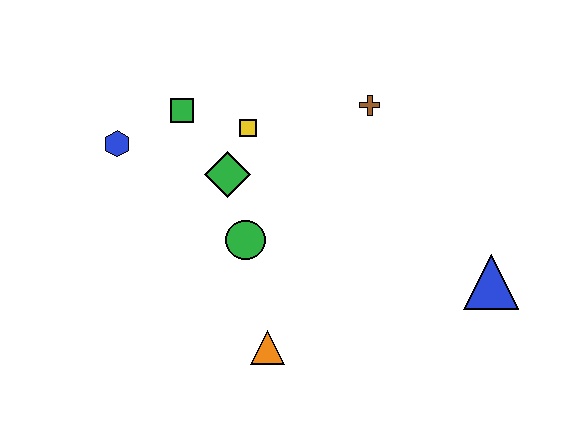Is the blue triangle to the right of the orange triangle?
Yes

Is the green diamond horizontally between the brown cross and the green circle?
No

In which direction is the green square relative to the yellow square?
The green square is to the left of the yellow square.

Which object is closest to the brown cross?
The yellow square is closest to the brown cross.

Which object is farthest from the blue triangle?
The blue hexagon is farthest from the blue triangle.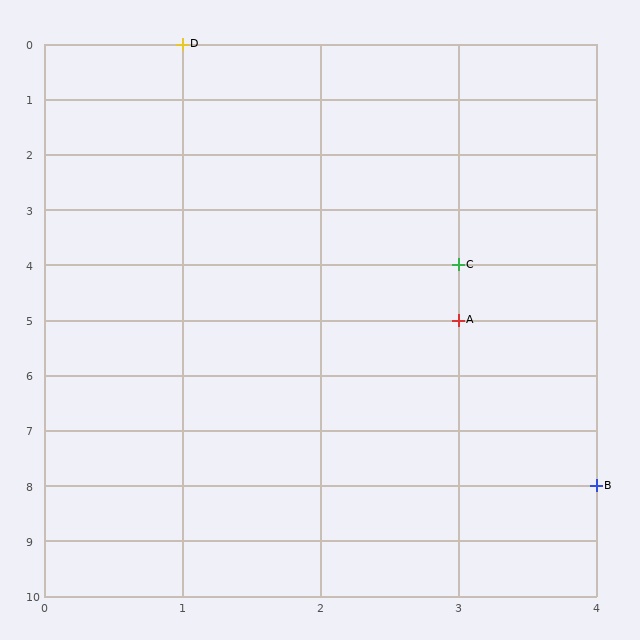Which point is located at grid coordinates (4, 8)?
Point B is at (4, 8).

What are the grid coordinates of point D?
Point D is at grid coordinates (1, 0).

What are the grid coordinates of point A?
Point A is at grid coordinates (3, 5).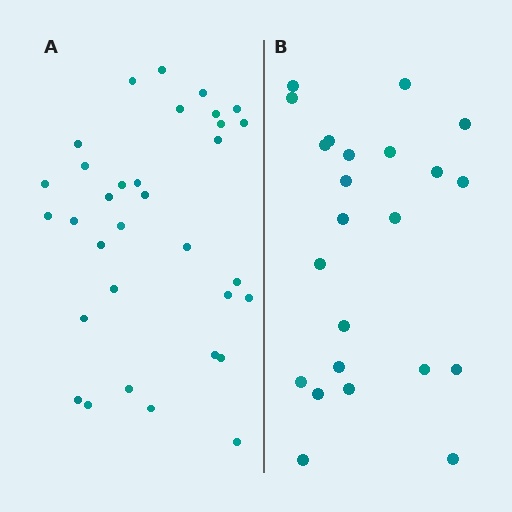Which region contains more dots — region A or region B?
Region A (the left region) has more dots.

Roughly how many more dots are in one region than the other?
Region A has roughly 10 or so more dots than region B.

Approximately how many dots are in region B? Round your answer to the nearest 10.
About 20 dots. (The exact count is 23, which rounds to 20.)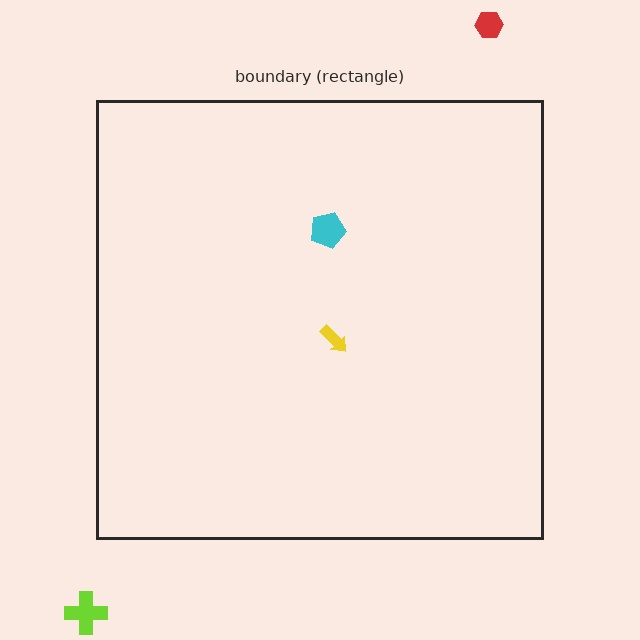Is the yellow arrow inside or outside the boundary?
Inside.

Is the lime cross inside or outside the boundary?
Outside.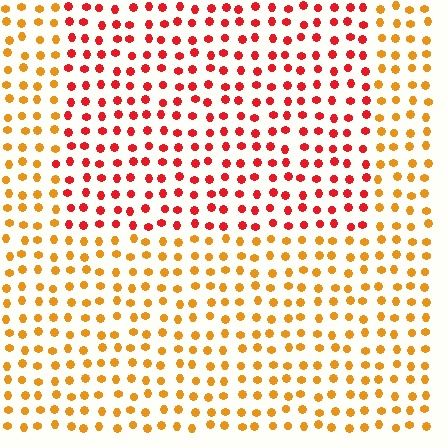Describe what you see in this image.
The image is filled with small orange elements in a uniform arrangement. A rectangle-shaped region is visible where the elements are tinted to a slightly different hue, forming a subtle color boundary.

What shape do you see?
I see a rectangle.